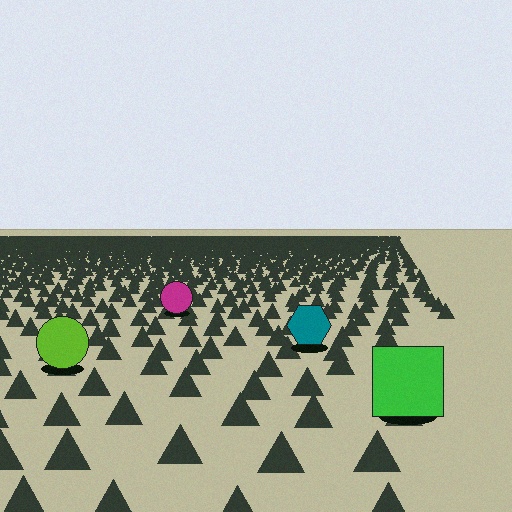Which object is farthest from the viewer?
The magenta circle is farthest from the viewer. It appears smaller and the ground texture around it is denser.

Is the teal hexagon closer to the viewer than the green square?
No. The green square is closer — you can tell from the texture gradient: the ground texture is coarser near it.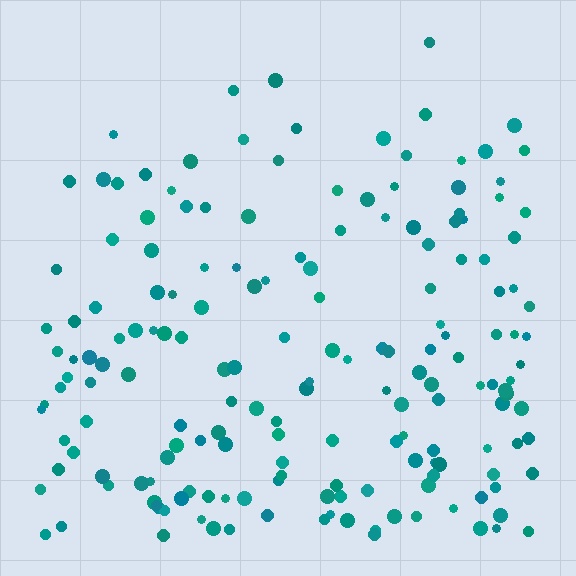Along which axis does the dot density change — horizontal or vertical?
Vertical.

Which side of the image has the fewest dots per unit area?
The top.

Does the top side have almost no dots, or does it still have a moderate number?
Still a moderate number, just noticeably fewer than the bottom.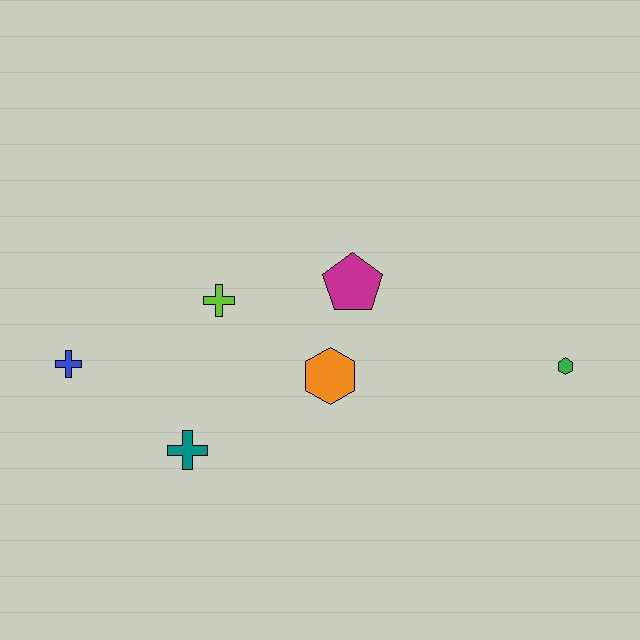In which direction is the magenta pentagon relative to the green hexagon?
The magenta pentagon is to the left of the green hexagon.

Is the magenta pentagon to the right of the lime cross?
Yes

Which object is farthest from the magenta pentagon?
The blue cross is farthest from the magenta pentagon.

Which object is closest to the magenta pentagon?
The orange hexagon is closest to the magenta pentagon.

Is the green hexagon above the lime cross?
No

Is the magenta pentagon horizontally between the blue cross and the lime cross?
No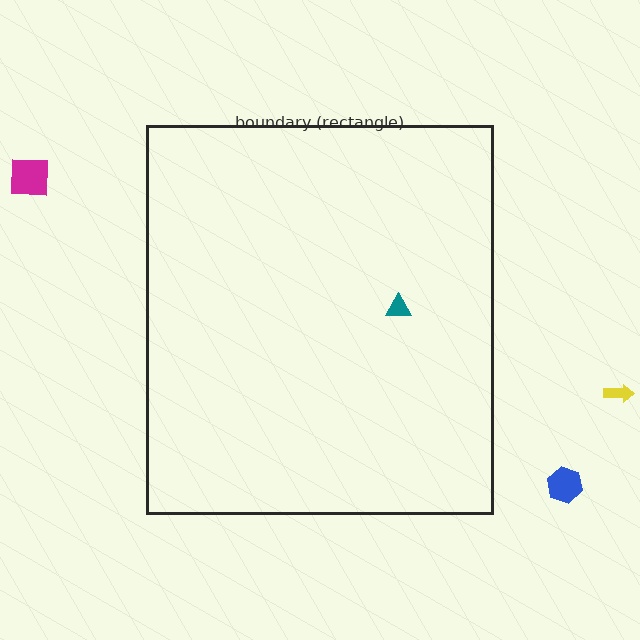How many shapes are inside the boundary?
1 inside, 3 outside.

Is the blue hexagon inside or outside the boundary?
Outside.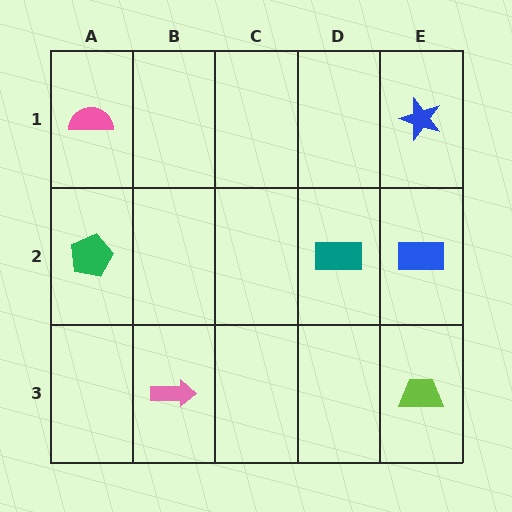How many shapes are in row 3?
2 shapes.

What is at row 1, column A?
A pink semicircle.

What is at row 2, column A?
A green pentagon.